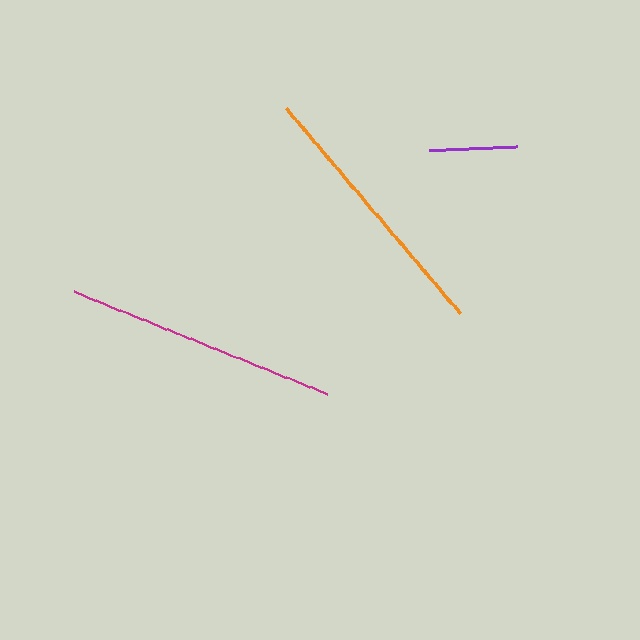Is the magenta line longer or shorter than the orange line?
The magenta line is longer than the orange line.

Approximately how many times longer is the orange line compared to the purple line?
The orange line is approximately 3.1 times the length of the purple line.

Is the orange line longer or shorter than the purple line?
The orange line is longer than the purple line.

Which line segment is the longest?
The magenta line is the longest at approximately 273 pixels.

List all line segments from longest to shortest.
From longest to shortest: magenta, orange, purple.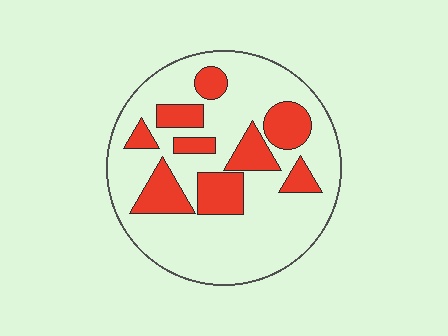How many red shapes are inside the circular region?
9.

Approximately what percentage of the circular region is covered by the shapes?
Approximately 25%.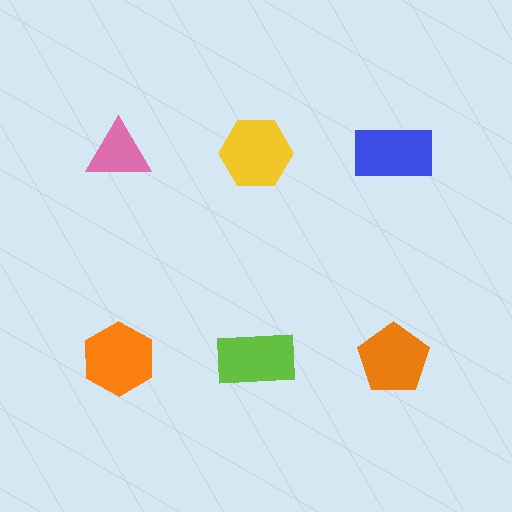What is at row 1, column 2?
A yellow hexagon.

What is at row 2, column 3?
An orange pentagon.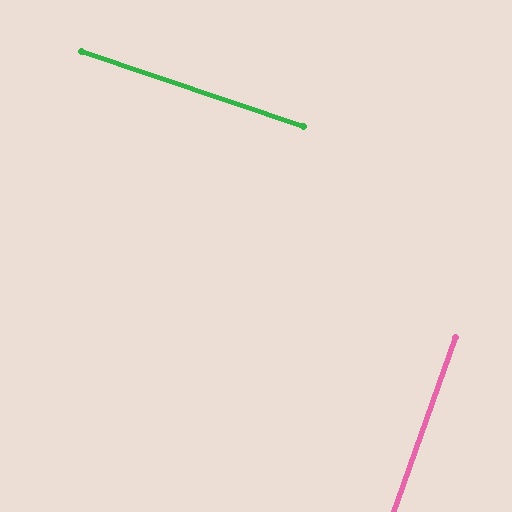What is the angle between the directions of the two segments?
Approximately 89 degrees.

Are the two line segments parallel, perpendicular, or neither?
Perpendicular — they meet at approximately 89°.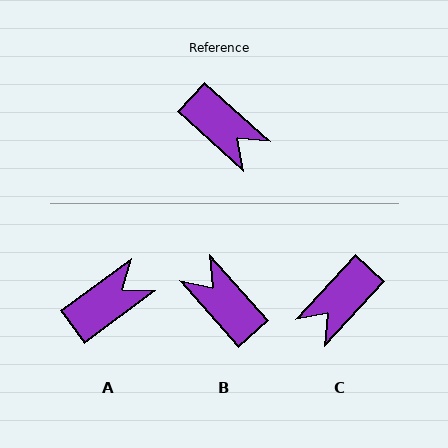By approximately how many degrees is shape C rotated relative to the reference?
Approximately 91 degrees clockwise.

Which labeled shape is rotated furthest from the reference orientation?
B, about 174 degrees away.